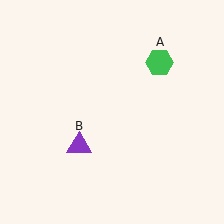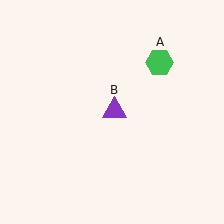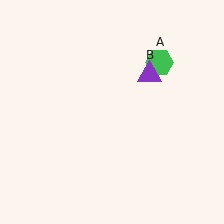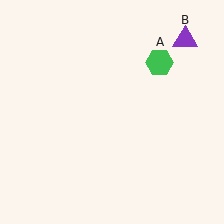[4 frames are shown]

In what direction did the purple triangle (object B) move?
The purple triangle (object B) moved up and to the right.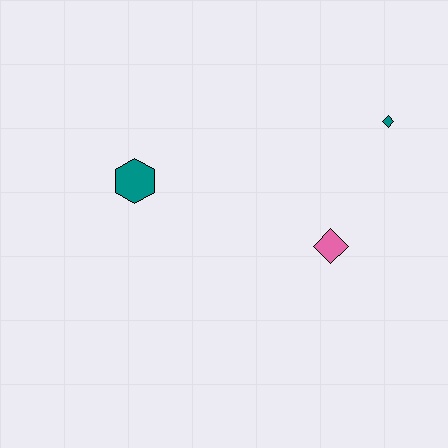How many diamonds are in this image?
There are 2 diamonds.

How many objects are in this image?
There are 3 objects.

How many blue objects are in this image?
There are no blue objects.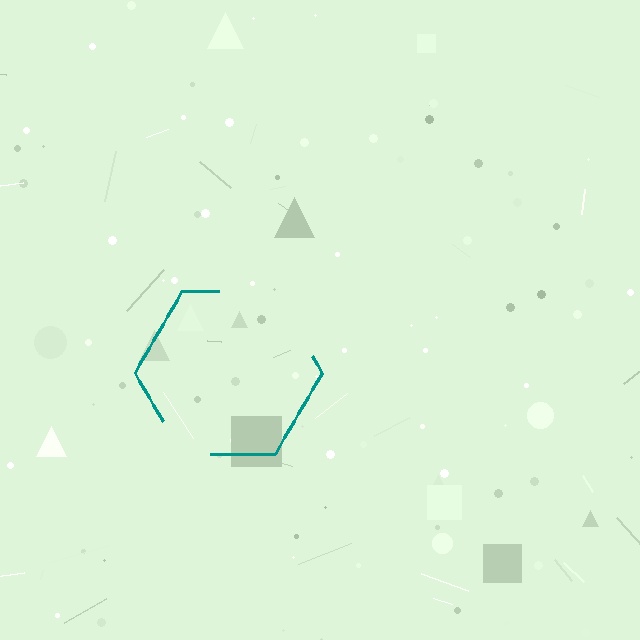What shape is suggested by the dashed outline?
The dashed outline suggests a hexagon.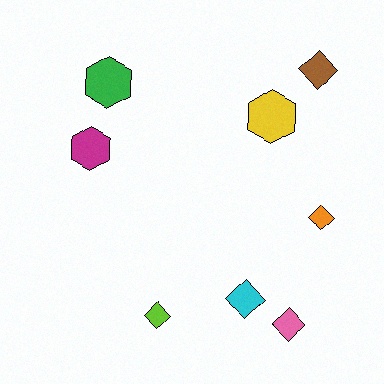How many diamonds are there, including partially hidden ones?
There are 5 diamonds.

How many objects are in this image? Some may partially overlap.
There are 8 objects.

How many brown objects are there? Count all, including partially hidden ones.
There is 1 brown object.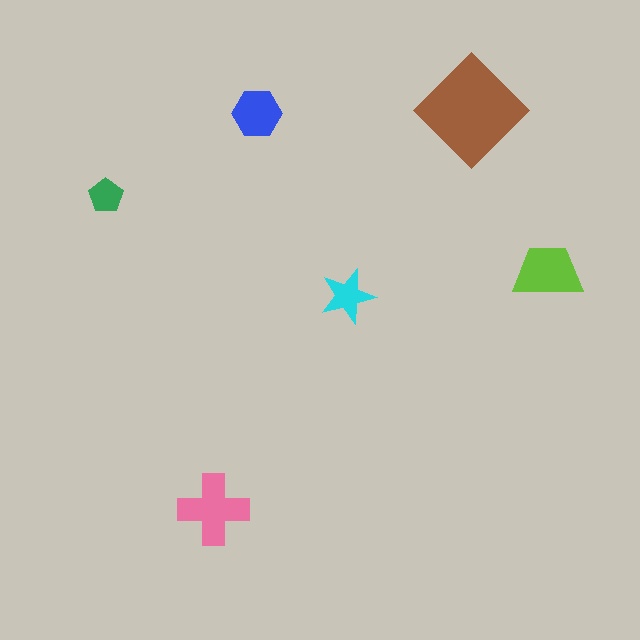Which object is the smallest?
The green pentagon.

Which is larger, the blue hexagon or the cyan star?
The blue hexagon.